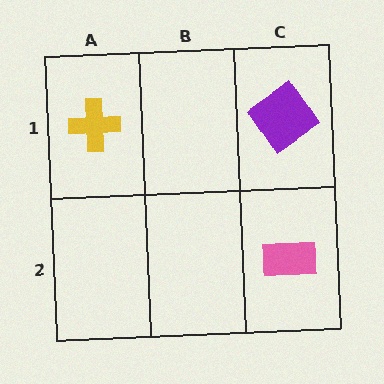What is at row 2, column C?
A pink rectangle.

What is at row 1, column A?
A yellow cross.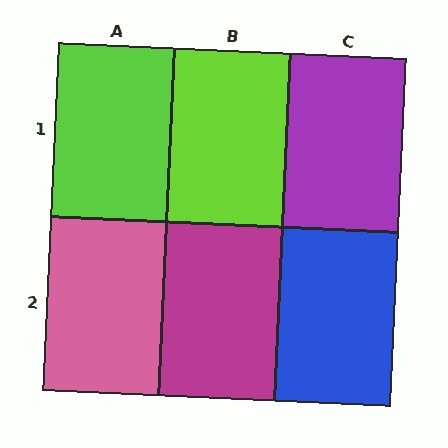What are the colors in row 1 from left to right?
Lime, lime, purple.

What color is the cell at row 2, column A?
Pink.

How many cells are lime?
2 cells are lime.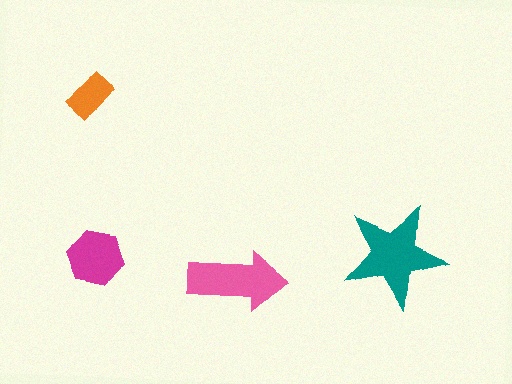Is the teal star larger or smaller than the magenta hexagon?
Larger.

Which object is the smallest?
The orange rectangle.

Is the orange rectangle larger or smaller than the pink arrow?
Smaller.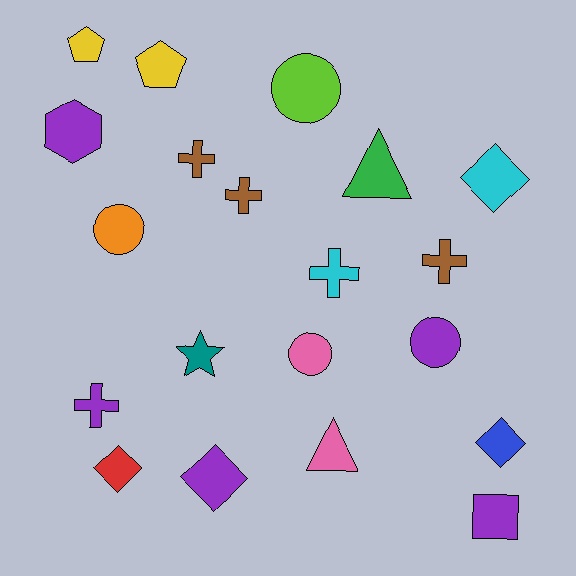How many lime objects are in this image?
There is 1 lime object.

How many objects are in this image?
There are 20 objects.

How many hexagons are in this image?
There is 1 hexagon.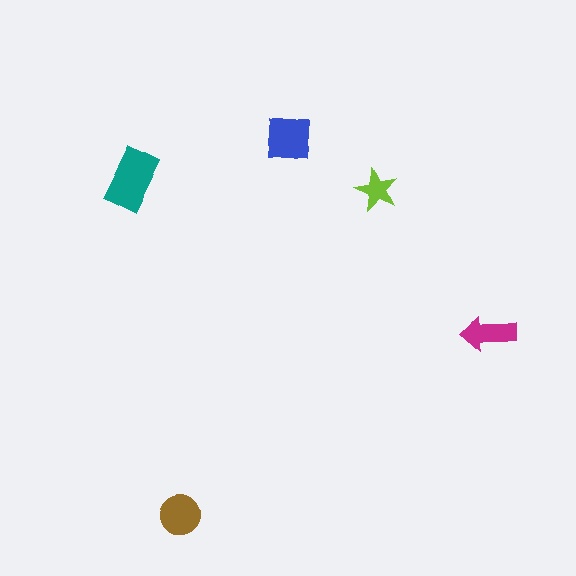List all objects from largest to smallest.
The teal rectangle, the blue square, the brown circle, the magenta arrow, the lime star.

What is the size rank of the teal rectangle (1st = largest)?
1st.